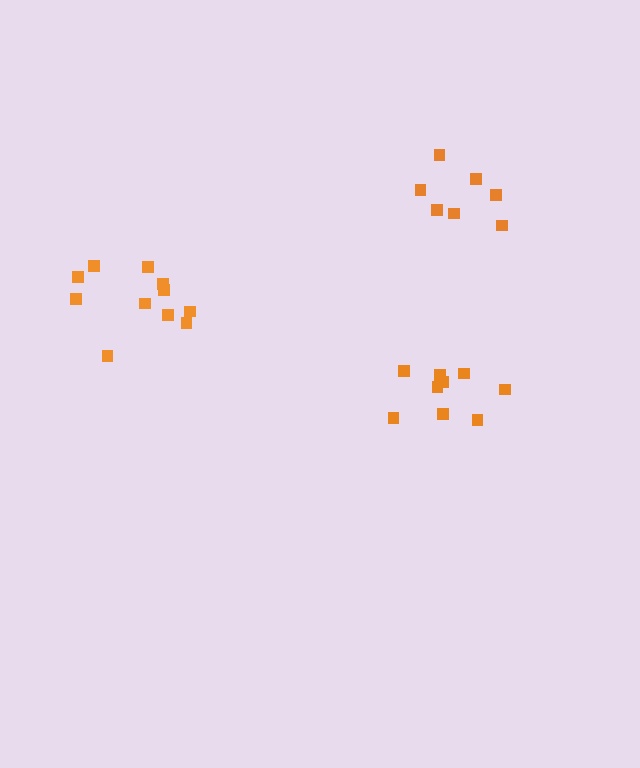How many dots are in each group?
Group 1: 9 dots, Group 2: 11 dots, Group 3: 7 dots (27 total).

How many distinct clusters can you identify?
There are 3 distinct clusters.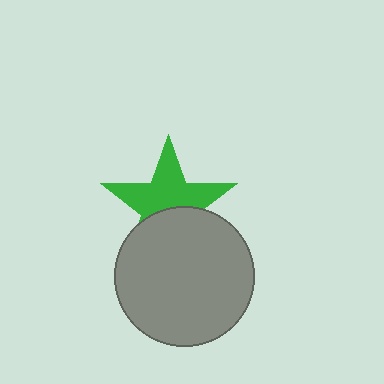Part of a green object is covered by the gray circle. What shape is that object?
It is a star.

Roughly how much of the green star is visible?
About half of it is visible (roughly 59%).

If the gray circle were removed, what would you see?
You would see the complete green star.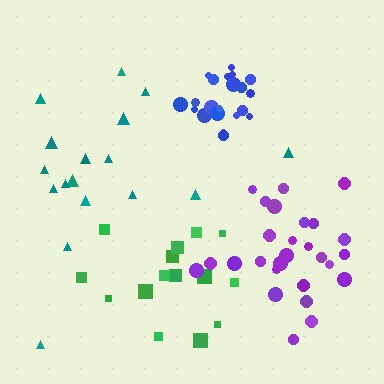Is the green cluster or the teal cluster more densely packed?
Teal.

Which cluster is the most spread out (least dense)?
Green.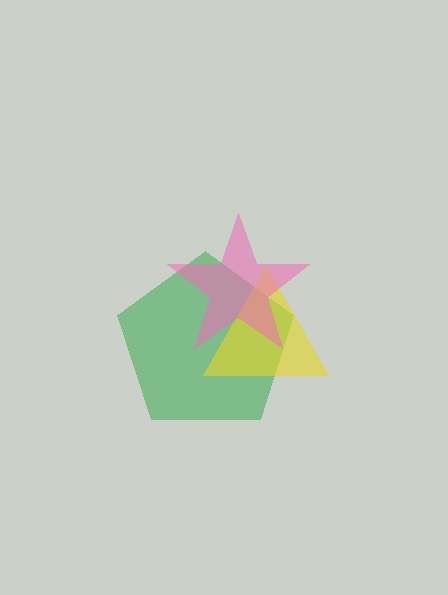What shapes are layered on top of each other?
The layered shapes are: a green pentagon, a yellow triangle, a pink star.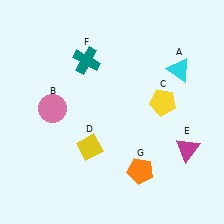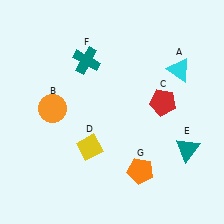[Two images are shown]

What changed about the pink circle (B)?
In Image 1, B is pink. In Image 2, it changed to orange.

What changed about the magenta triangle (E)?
In Image 1, E is magenta. In Image 2, it changed to teal.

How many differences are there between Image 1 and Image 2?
There are 3 differences between the two images.